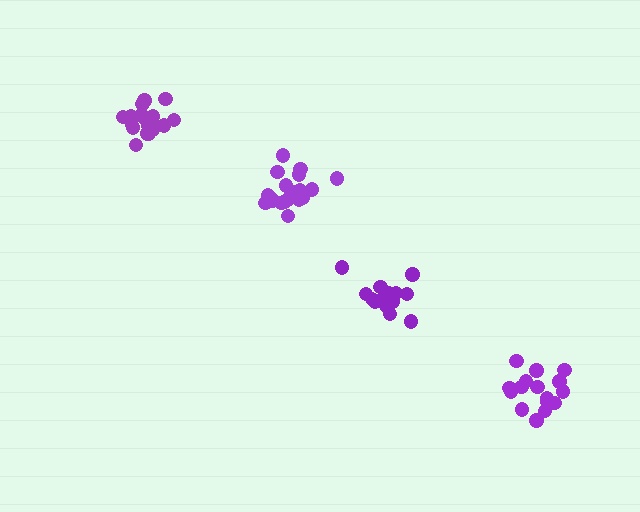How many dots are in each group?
Group 1: 19 dots, Group 2: 19 dots, Group 3: 16 dots, Group 4: 14 dots (68 total).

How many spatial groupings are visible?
There are 4 spatial groupings.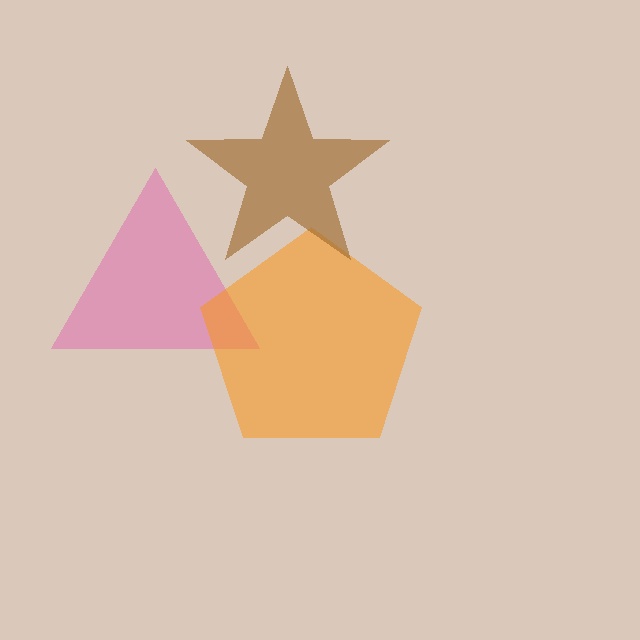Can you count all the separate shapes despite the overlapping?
Yes, there are 3 separate shapes.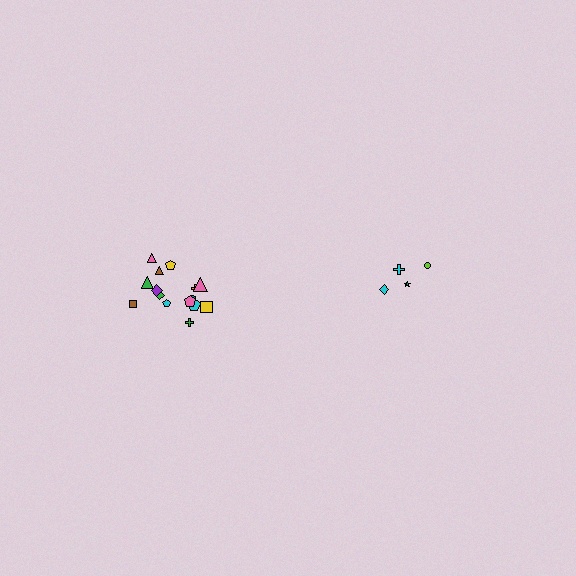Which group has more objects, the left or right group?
The left group.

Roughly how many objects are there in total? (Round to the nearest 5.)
Roughly 20 objects in total.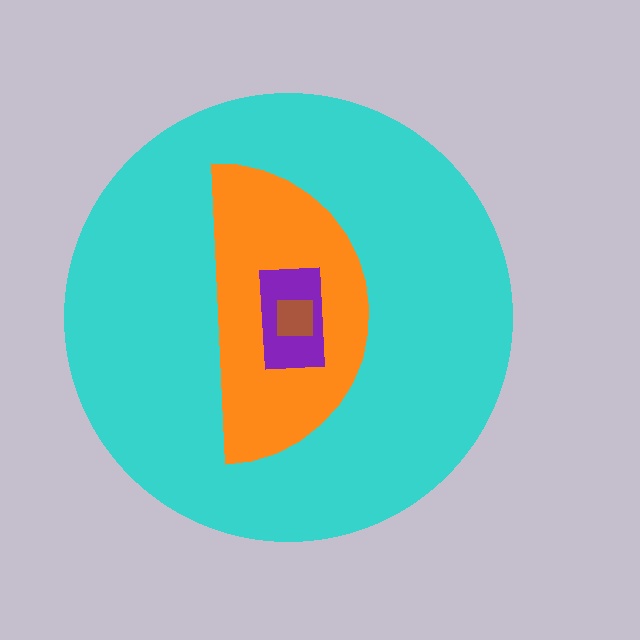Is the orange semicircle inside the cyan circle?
Yes.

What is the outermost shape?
The cyan circle.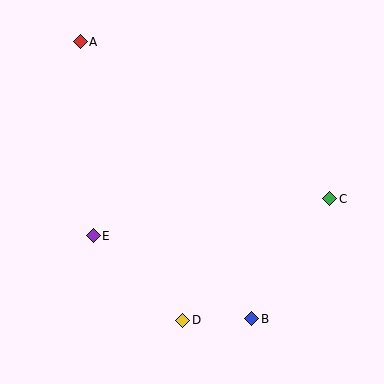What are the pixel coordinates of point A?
Point A is at (80, 42).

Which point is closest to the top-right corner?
Point C is closest to the top-right corner.